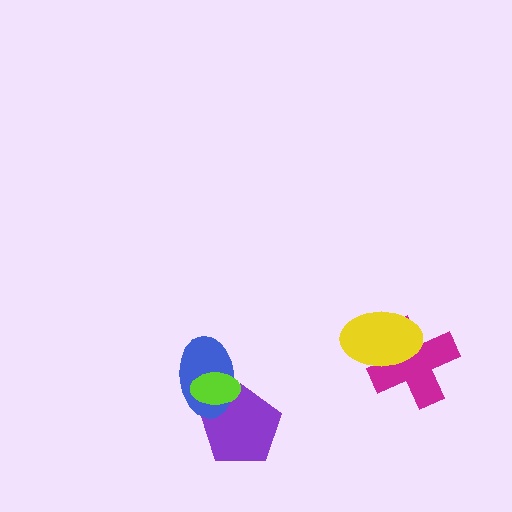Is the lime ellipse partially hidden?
No, no other shape covers it.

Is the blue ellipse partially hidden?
Yes, it is partially covered by another shape.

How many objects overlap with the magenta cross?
1 object overlaps with the magenta cross.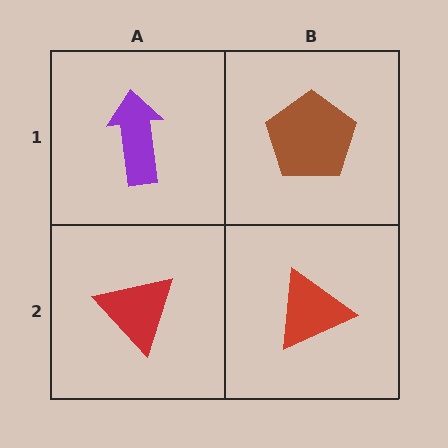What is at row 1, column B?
A brown pentagon.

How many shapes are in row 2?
2 shapes.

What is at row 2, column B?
A red triangle.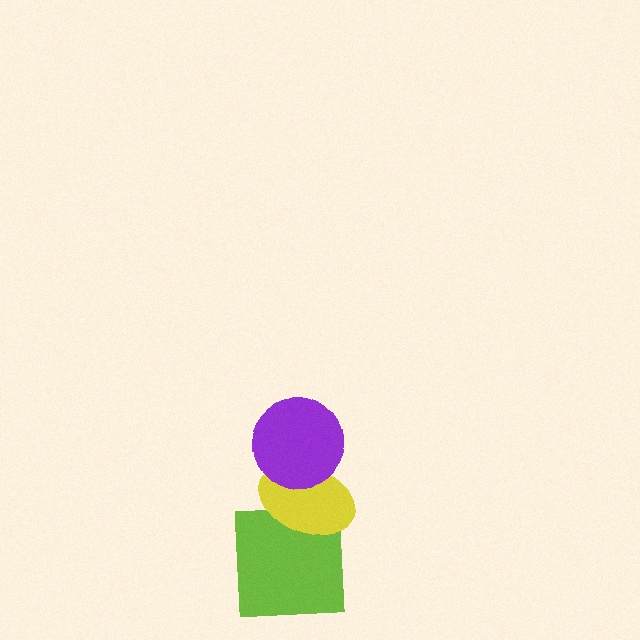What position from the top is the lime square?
The lime square is 3rd from the top.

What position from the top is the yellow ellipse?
The yellow ellipse is 2nd from the top.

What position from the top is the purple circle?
The purple circle is 1st from the top.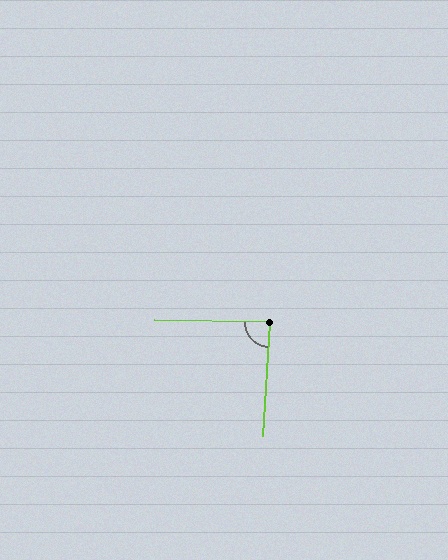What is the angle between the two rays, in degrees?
Approximately 88 degrees.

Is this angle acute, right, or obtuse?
It is approximately a right angle.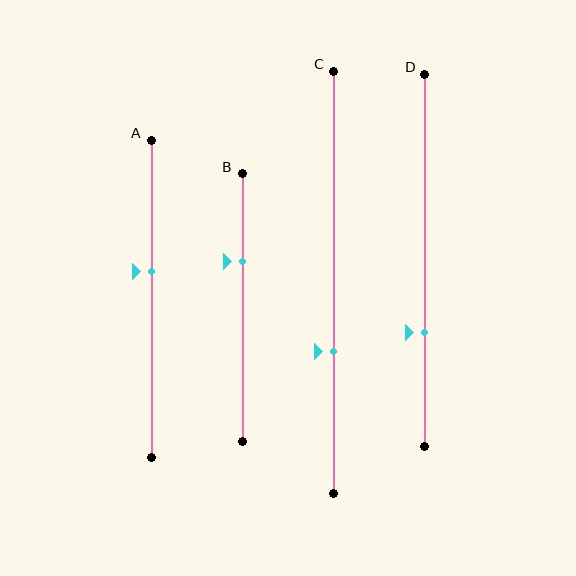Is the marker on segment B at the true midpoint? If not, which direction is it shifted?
No, the marker on segment B is shifted upward by about 17% of the segment length.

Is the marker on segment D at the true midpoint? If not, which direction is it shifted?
No, the marker on segment D is shifted downward by about 19% of the segment length.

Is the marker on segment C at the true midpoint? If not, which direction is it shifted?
No, the marker on segment C is shifted downward by about 17% of the segment length.